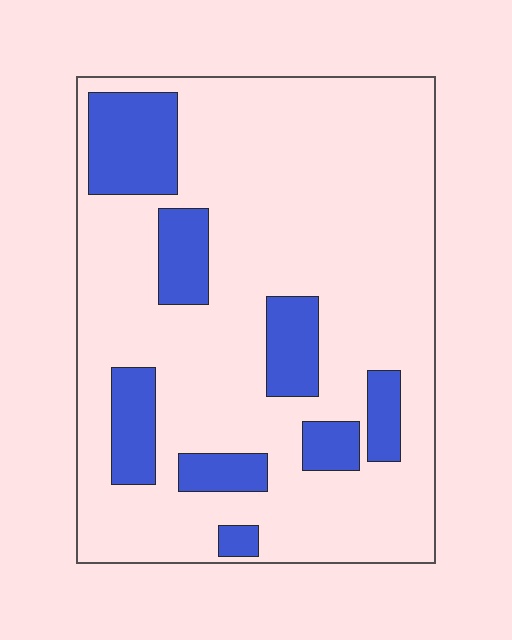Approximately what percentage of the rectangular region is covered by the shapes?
Approximately 20%.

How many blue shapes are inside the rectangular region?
8.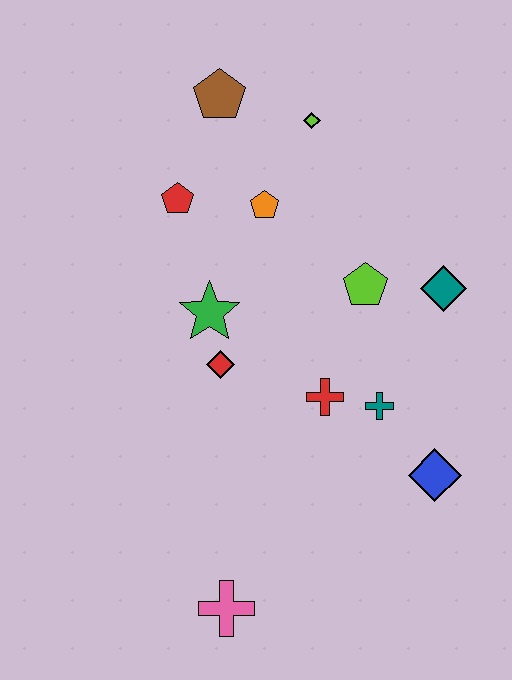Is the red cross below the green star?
Yes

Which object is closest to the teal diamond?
The lime pentagon is closest to the teal diamond.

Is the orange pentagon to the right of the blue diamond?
No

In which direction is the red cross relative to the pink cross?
The red cross is above the pink cross.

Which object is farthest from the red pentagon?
The pink cross is farthest from the red pentagon.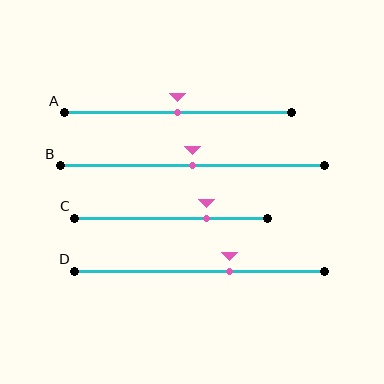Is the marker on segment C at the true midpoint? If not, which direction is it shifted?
No, the marker on segment C is shifted to the right by about 19% of the segment length.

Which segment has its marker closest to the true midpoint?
Segment A has its marker closest to the true midpoint.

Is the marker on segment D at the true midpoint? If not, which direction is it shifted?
No, the marker on segment D is shifted to the right by about 12% of the segment length.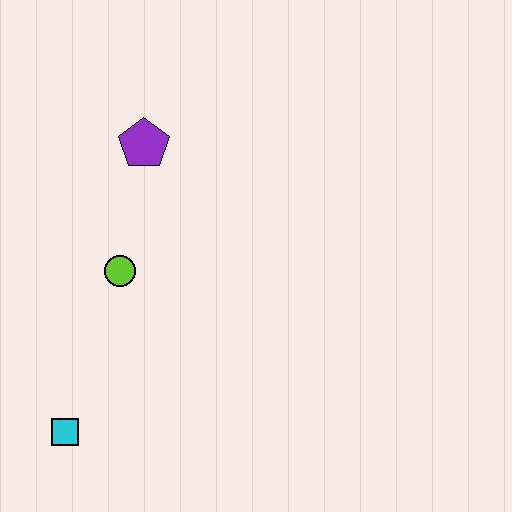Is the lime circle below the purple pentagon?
Yes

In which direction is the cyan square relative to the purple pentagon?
The cyan square is below the purple pentagon.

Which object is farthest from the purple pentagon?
The cyan square is farthest from the purple pentagon.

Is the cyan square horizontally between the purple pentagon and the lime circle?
No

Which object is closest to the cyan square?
The lime circle is closest to the cyan square.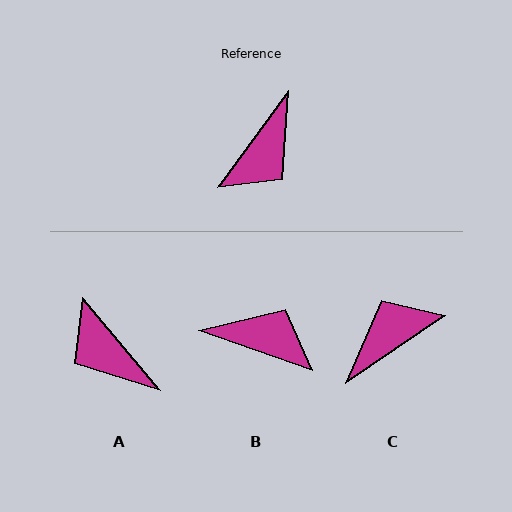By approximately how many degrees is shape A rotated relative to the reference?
Approximately 103 degrees clockwise.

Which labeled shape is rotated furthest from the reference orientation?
C, about 161 degrees away.